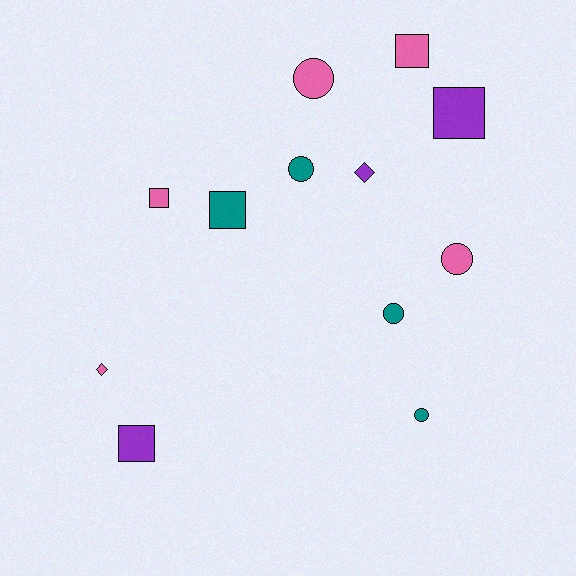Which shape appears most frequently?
Circle, with 5 objects.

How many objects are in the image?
There are 12 objects.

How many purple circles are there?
There are no purple circles.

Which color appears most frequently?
Pink, with 5 objects.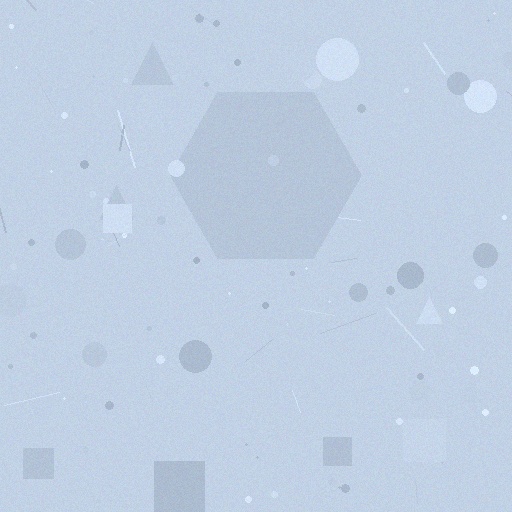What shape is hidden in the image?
A hexagon is hidden in the image.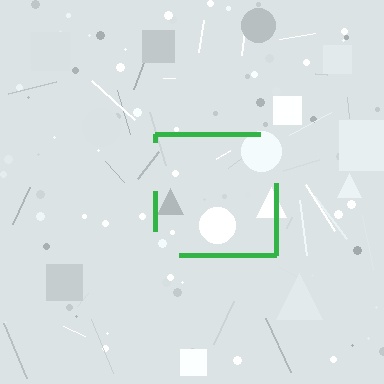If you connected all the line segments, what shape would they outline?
They would outline a square.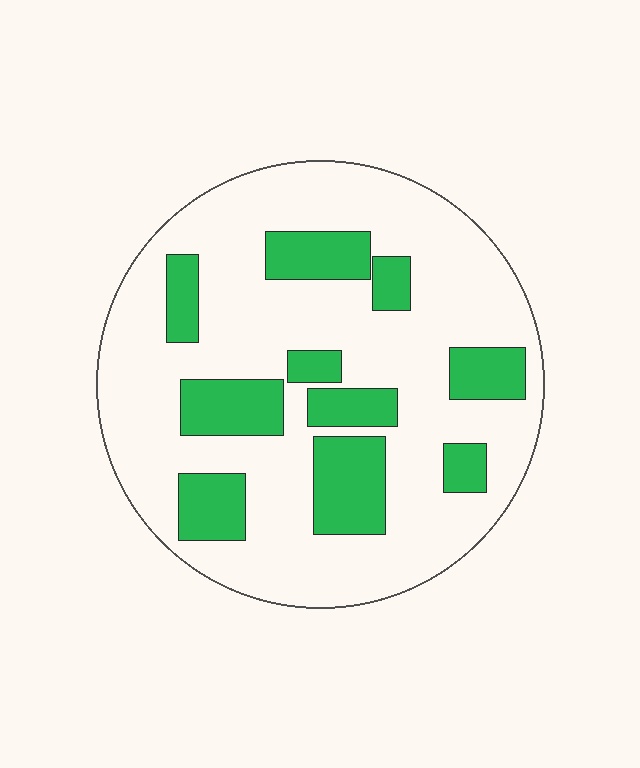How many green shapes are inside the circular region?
10.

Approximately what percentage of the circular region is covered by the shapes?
Approximately 25%.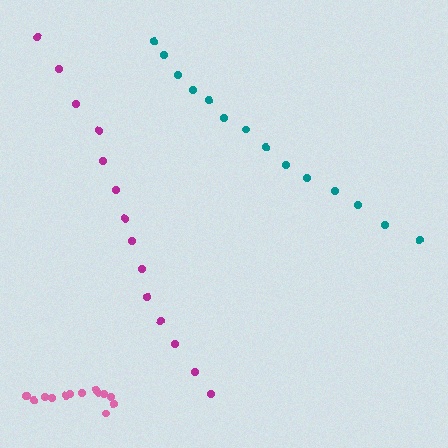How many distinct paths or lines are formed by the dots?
There are 3 distinct paths.